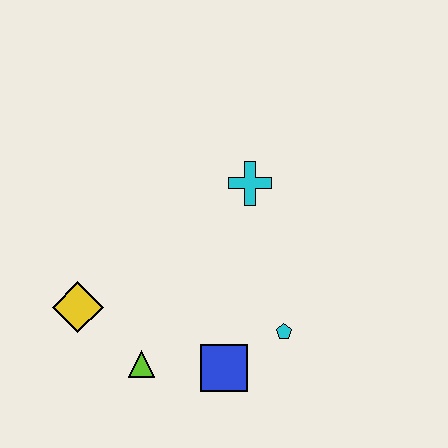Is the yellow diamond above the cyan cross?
No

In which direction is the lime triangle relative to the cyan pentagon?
The lime triangle is to the left of the cyan pentagon.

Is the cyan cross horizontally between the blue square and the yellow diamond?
No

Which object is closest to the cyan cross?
The cyan pentagon is closest to the cyan cross.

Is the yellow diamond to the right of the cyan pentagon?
No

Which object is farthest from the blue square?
The cyan cross is farthest from the blue square.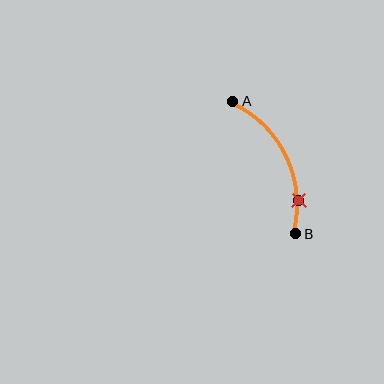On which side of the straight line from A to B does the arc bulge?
The arc bulges to the right of the straight line connecting A and B.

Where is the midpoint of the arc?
The arc midpoint is the point on the curve farthest from the straight line joining A and B. It sits to the right of that line.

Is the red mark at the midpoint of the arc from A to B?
No. The red mark lies on the arc but is closer to endpoint B. The arc midpoint would be at the point on the curve equidistant along the arc from both A and B.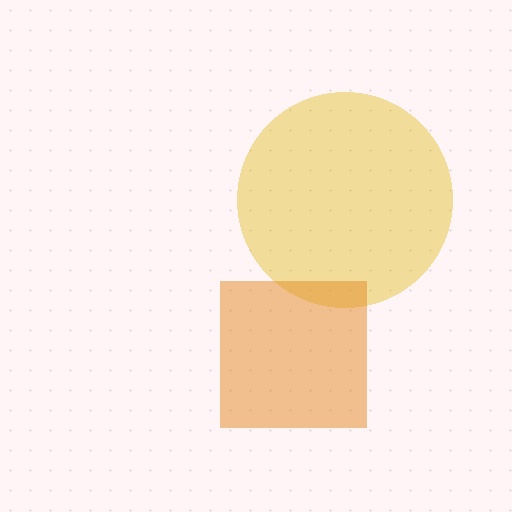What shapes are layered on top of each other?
The layered shapes are: a yellow circle, an orange square.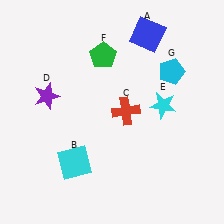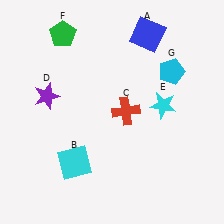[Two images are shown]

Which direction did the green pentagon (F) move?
The green pentagon (F) moved left.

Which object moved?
The green pentagon (F) moved left.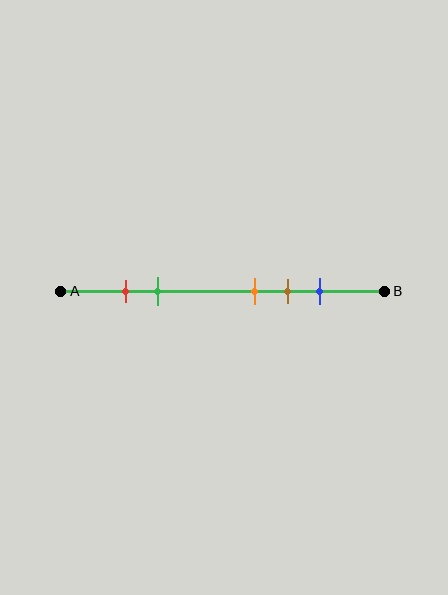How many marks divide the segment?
There are 5 marks dividing the segment.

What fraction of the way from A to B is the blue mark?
The blue mark is approximately 80% (0.8) of the way from A to B.